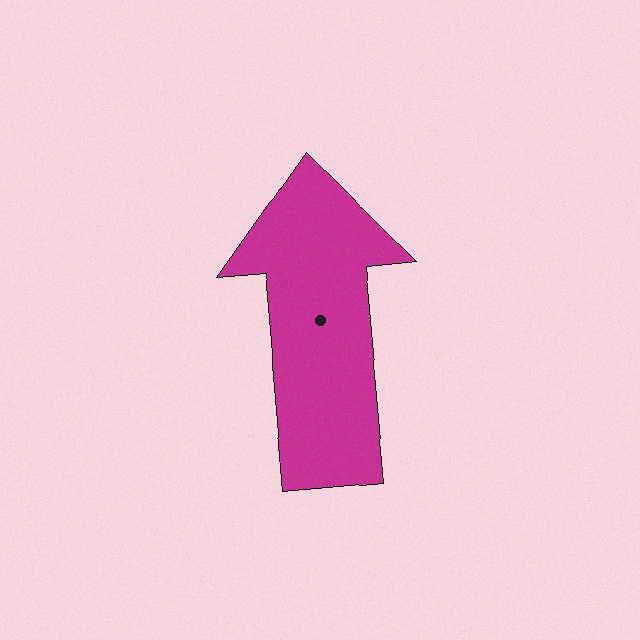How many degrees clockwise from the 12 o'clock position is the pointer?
Approximately 355 degrees.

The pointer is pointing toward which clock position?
Roughly 12 o'clock.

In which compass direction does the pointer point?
North.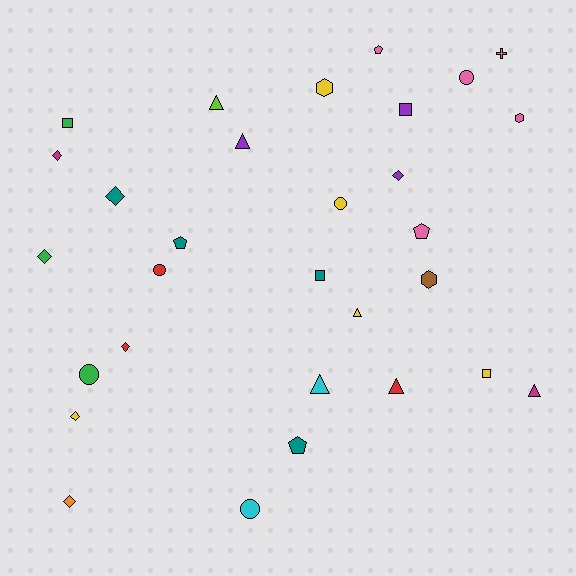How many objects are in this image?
There are 30 objects.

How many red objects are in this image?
There are 3 red objects.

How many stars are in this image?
There are no stars.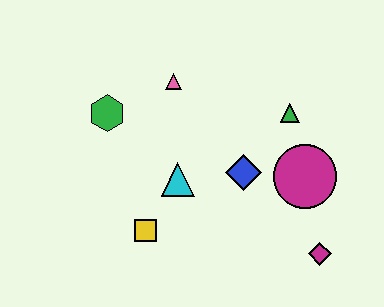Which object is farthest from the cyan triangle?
The magenta diamond is farthest from the cyan triangle.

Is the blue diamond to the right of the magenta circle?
No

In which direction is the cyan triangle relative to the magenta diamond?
The cyan triangle is to the left of the magenta diamond.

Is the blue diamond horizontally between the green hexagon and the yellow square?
No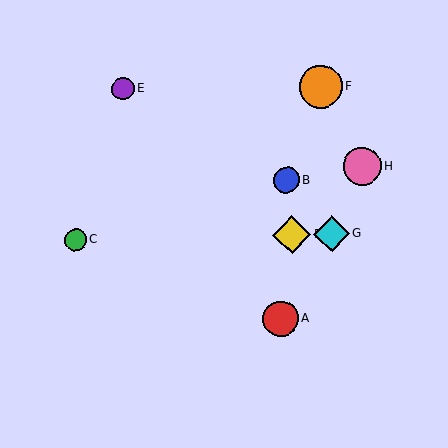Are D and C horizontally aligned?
Yes, both are at y≈235.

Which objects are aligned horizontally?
Objects C, D, G are aligned horizontally.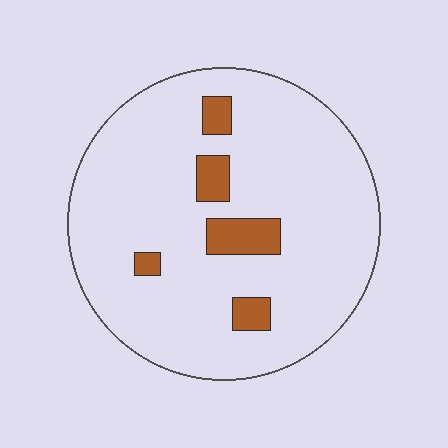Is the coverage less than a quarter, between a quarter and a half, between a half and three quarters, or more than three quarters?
Less than a quarter.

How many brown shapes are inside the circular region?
5.